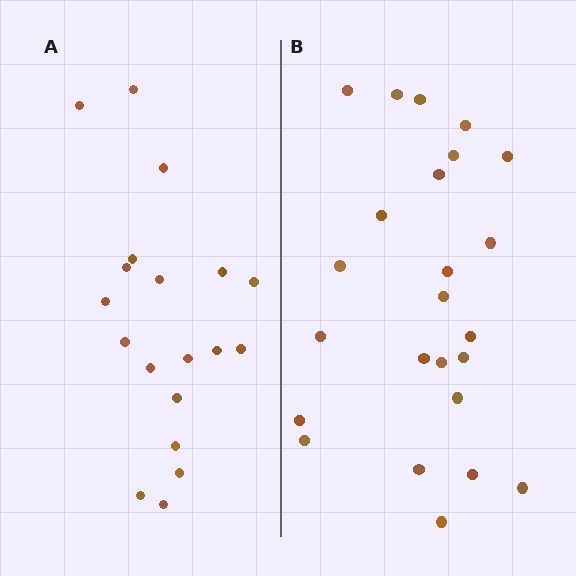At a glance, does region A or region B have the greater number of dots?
Region B (the right region) has more dots.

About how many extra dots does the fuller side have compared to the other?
Region B has about 5 more dots than region A.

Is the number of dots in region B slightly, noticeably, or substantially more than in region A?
Region B has noticeably more, but not dramatically so. The ratio is roughly 1.3 to 1.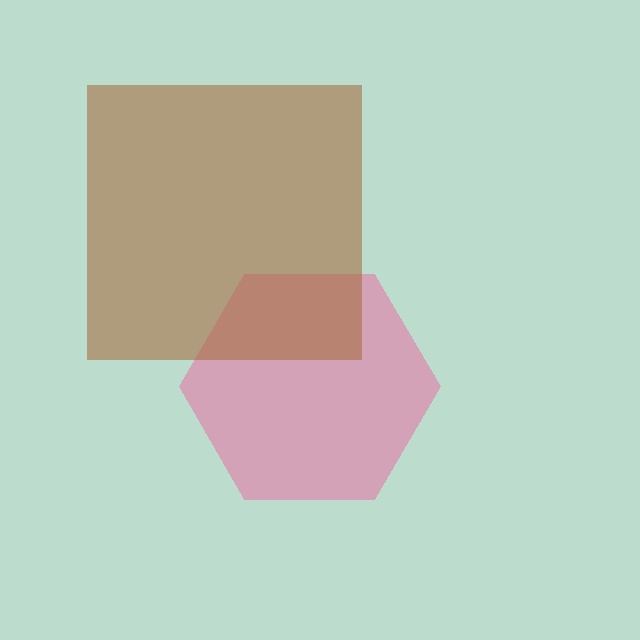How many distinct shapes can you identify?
There are 2 distinct shapes: a pink hexagon, a brown square.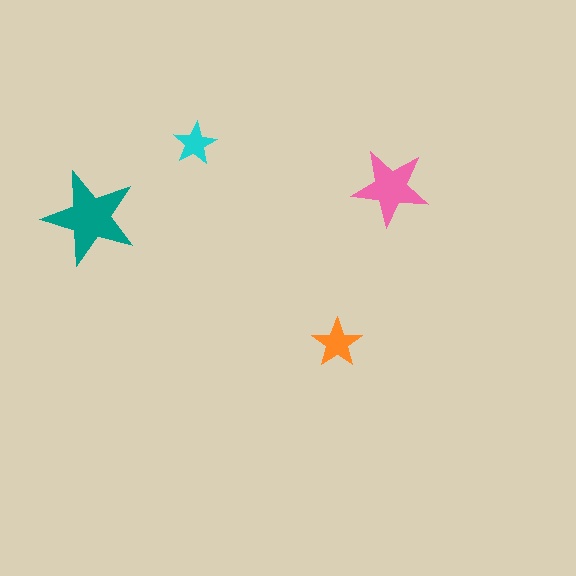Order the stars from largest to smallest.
the teal one, the pink one, the orange one, the cyan one.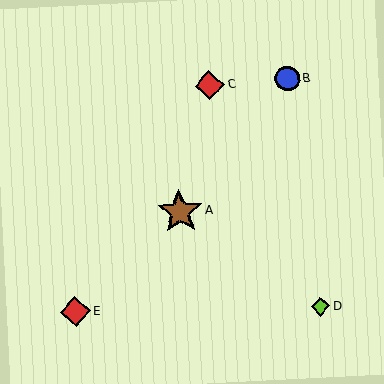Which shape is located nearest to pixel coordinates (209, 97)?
The red diamond (labeled C) at (210, 85) is nearest to that location.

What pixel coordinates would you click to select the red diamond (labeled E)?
Click at (76, 312) to select the red diamond E.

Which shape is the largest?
The brown star (labeled A) is the largest.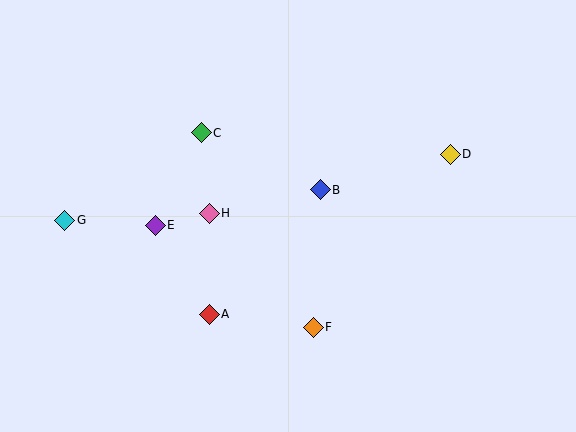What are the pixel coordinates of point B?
Point B is at (320, 190).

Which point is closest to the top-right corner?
Point D is closest to the top-right corner.